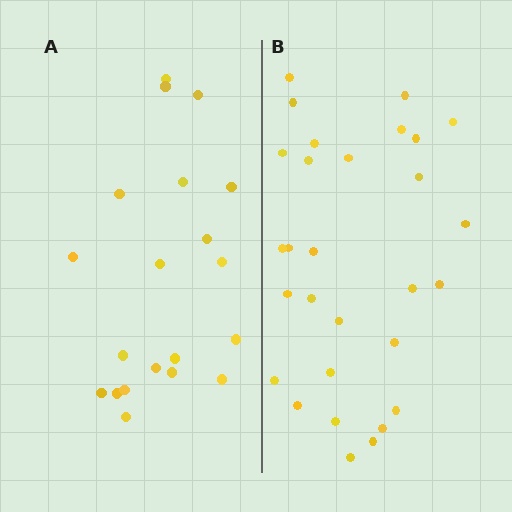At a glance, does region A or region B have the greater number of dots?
Region B (the right region) has more dots.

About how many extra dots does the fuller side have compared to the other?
Region B has roughly 8 or so more dots than region A.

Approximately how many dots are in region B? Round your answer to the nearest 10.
About 30 dots. (The exact count is 29, which rounds to 30.)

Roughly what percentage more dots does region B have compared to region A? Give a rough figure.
About 45% more.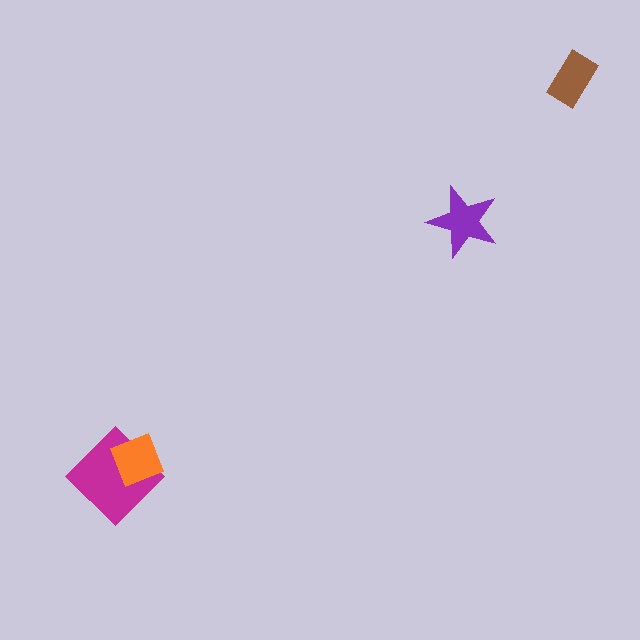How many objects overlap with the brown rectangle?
0 objects overlap with the brown rectangle.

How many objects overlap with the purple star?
0 objects overlap with the purple star.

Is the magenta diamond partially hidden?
Yes, it is partially covered by another shape.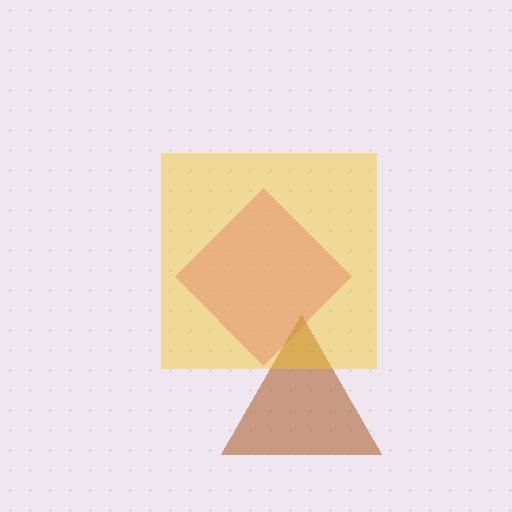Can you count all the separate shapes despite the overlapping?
Yes, there are 3 separate shapes.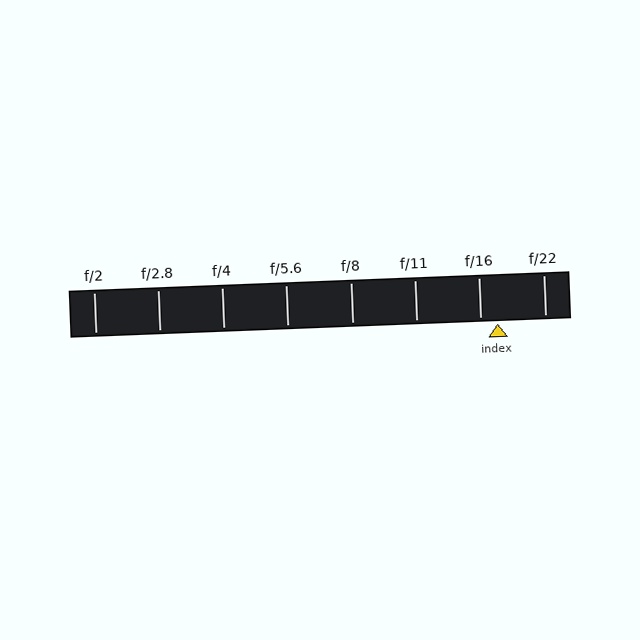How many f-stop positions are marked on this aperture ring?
There are 8 f-stop positions marked.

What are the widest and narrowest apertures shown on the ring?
The widest aperture shown is f/2 and the narrowest is f/22.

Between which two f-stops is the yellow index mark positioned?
The index mark is between f/16 and f/22.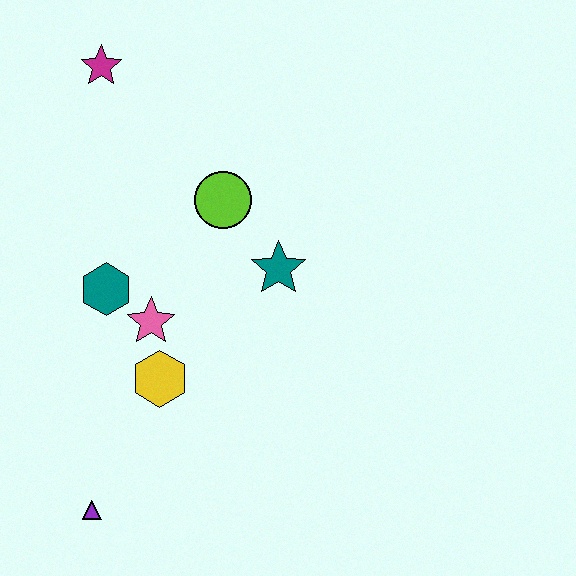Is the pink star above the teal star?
No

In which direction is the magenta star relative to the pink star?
The magenta star is above the pink star.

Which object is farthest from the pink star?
The magenta star is farthest from the pink star.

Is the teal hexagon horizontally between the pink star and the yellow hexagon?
No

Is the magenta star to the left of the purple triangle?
No